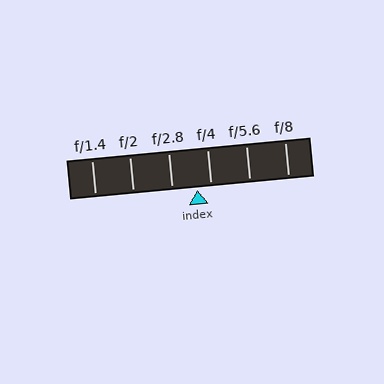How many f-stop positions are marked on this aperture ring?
There are 6 f-stop positions marked.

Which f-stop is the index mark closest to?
The index mark is closest to f/4.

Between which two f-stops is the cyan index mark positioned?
The index mark is between f/2.8 and f/4.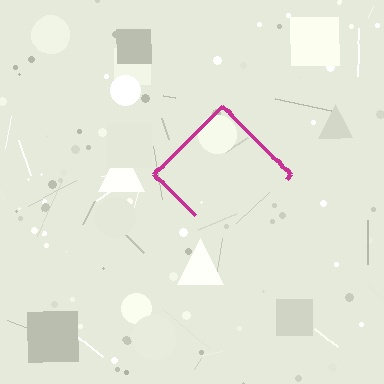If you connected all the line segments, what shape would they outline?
They would outline a diamond.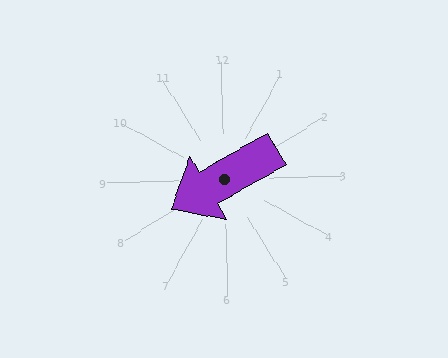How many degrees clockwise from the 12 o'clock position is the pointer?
Approximately 242 degrees.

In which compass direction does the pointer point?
Southwest.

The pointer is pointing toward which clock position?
Roughly 8 o'clock.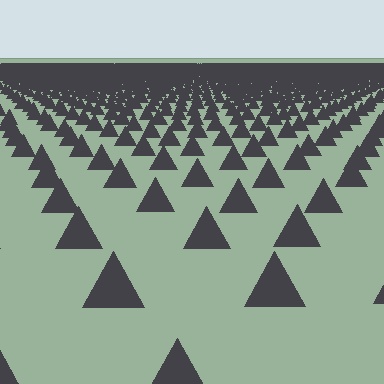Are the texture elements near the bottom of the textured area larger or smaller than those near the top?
Larger. Near the bottom, elements are closer to the viewer and appear at a bigger on-screen size.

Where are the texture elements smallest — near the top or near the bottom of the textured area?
Near the top.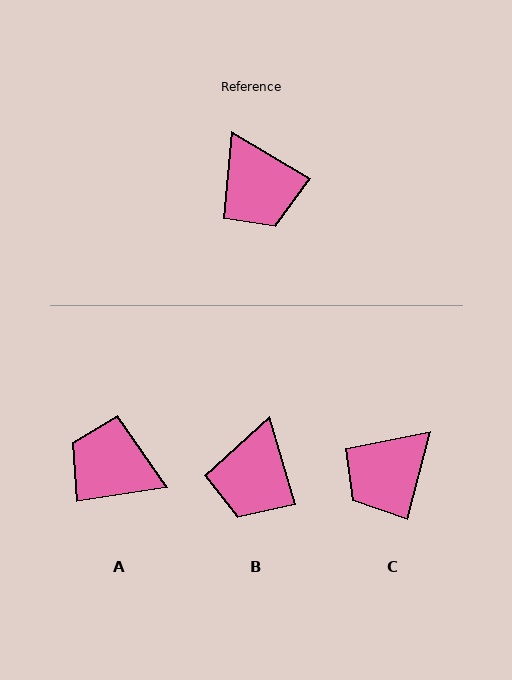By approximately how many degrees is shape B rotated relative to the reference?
Approximately 42 degrees clockwise.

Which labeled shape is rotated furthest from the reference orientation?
A, about 140 degrees away.